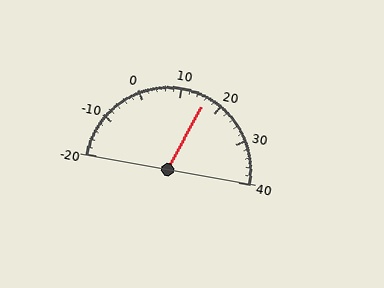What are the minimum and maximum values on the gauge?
The gauge ranges from -20 to 40.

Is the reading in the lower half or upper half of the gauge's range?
The reading is in the upper half of the range (-20 to 40).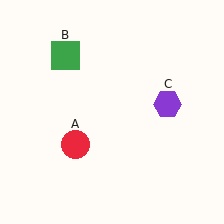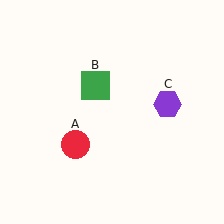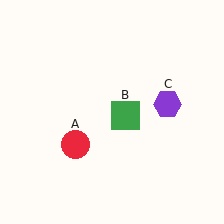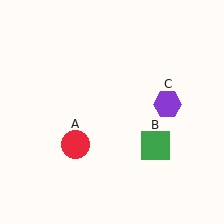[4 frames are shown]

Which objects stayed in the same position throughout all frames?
Red circle (object A) and purple hexagon (object C) remained stationary.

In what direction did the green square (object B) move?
The green square (object B) moved down and to the right.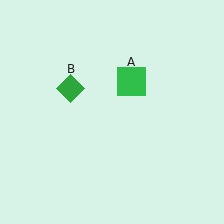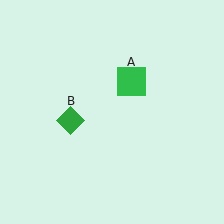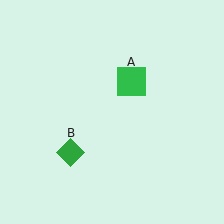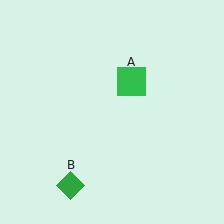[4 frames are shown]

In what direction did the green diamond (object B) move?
The green diamond (object B) moved down.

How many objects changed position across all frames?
1 object changed position: green diamond (object B).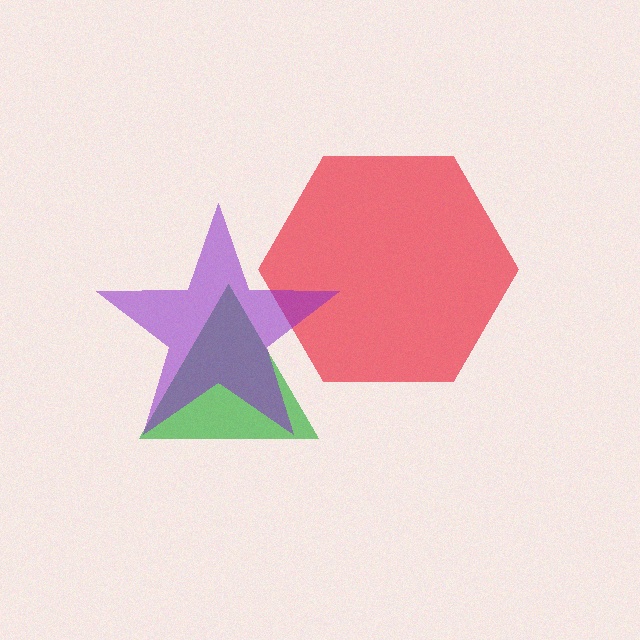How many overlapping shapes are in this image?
There are 3 overlapping shapes in the image.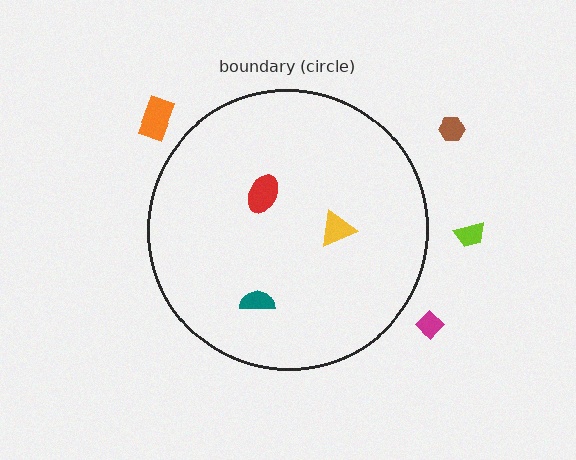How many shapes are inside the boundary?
3 inside, 4 outside.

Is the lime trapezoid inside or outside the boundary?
Outside.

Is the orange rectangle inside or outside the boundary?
Outside.